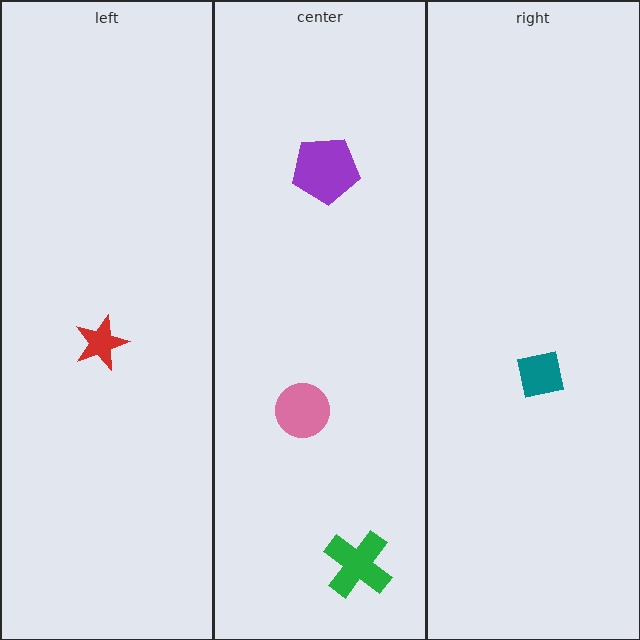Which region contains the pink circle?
The center region.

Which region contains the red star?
The left region.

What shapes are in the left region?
The red star.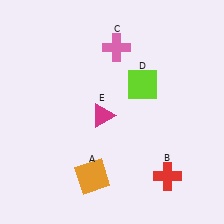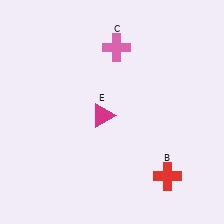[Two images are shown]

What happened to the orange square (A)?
The orange square (A) was removed in Image 2. It was in the bottom-left area of Image 1.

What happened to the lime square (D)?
The lime square (D) was removed in Image 2. It was in the top-right area of Image 1.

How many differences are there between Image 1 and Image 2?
There are 2 differences between the two images.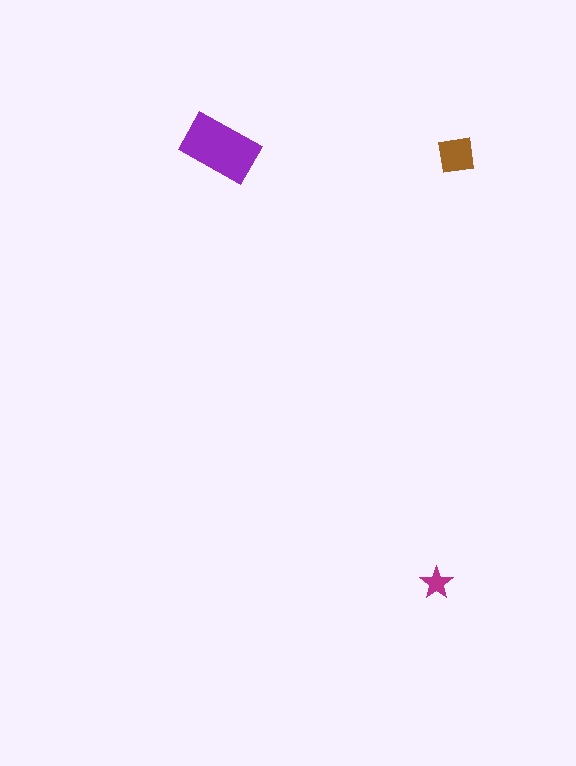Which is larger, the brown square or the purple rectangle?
The purple rectangle.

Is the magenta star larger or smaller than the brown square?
Smaller.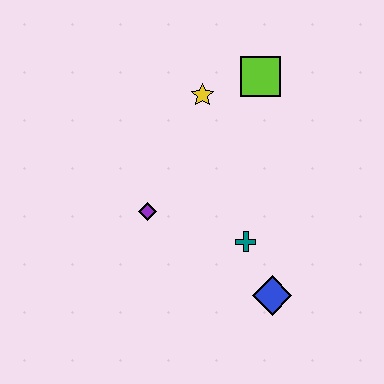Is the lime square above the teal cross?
Yes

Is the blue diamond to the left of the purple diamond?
No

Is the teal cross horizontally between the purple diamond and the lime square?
Yes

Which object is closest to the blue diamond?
The teal cross is closest to the blue diamond.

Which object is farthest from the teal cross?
The lime square is farthest from the teal cross.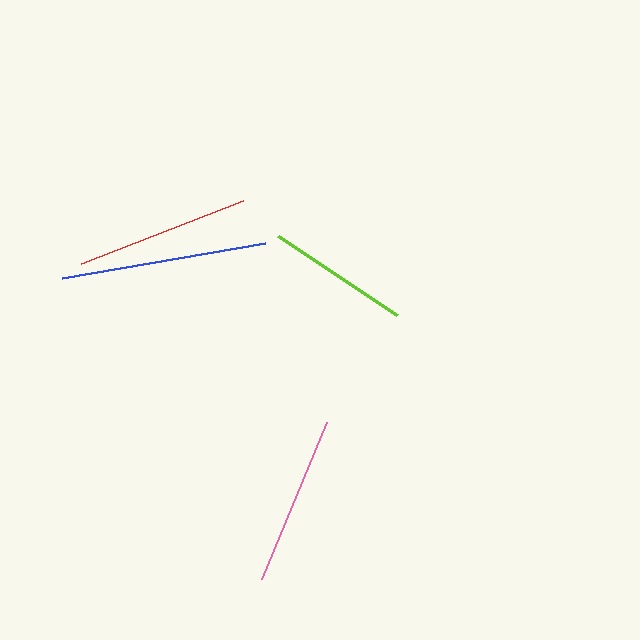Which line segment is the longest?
The blue line is the longest at approximately 206 pixels.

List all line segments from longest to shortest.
From longest to shortest: blue, red, pink, lime.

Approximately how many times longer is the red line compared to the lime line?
The red line is approximately 1.2 times the length of the lime line.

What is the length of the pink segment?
The pink segment is approximately 170 pixels long.